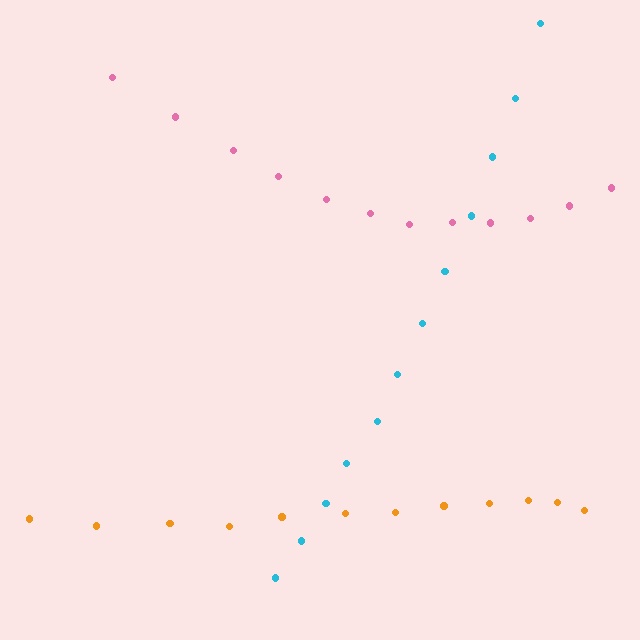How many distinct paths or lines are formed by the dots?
There are 3 distinct paths.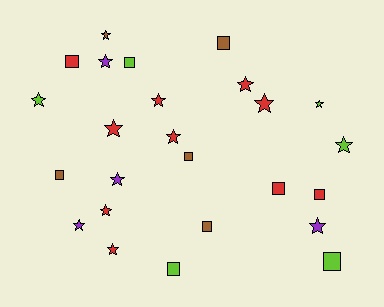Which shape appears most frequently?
Star, with 15 objects.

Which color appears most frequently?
Red, with 10 objects.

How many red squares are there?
There are 3 red squares.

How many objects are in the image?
There are 25 objects.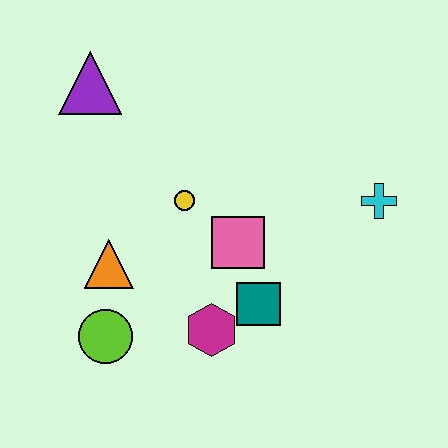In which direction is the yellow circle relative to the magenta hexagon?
The yellow circle is above the magenta hexagon.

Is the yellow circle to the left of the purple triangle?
No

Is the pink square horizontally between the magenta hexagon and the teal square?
Yes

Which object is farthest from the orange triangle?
The cyan cross is farthest from the orange triangle.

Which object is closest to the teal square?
The magenta hexagon is closest to the teal square.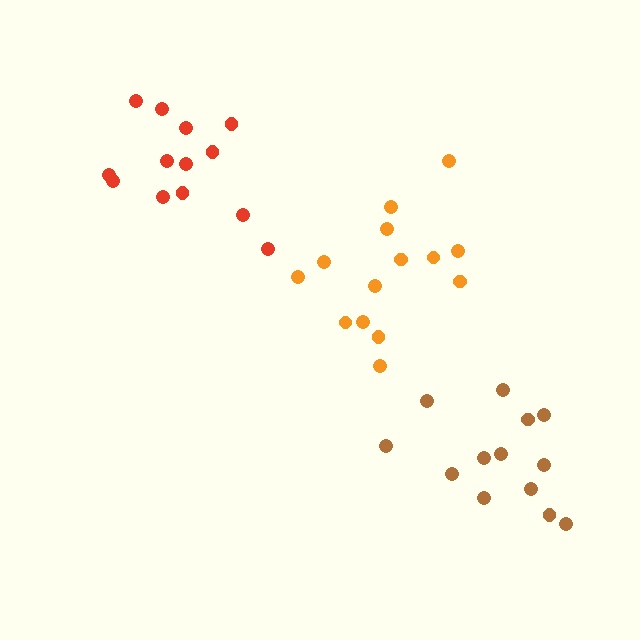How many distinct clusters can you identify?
There are 3 distinct clusters.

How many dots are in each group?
Group 1: 14 dots, Group 2: 13 dots, Group 3: 13 dots (40 total).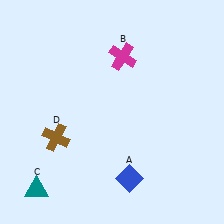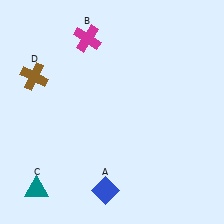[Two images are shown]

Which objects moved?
The objects that moved are: the blue diamond (A), the magenta cross (B), the brown cross (D).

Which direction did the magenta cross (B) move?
The magenta cross (B) moved left.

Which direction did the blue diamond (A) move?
The blue diamond (A) moved left.